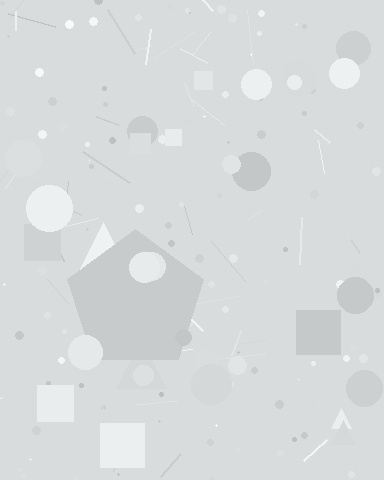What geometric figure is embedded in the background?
A pentagon is embedded in the background.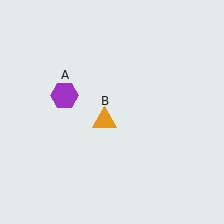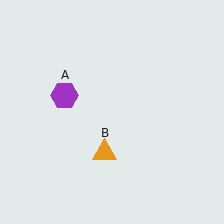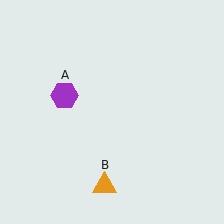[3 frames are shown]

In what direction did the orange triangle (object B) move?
The orange triangle (object B) moved down.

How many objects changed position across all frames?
1 object changed position: orange triangle (object B).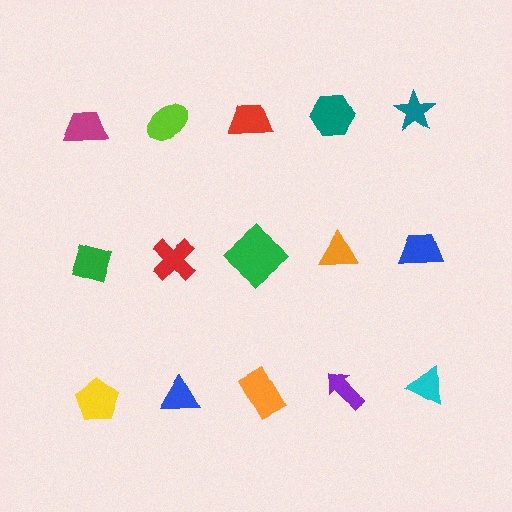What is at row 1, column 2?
A lime ellipse.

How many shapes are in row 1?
5 shapes.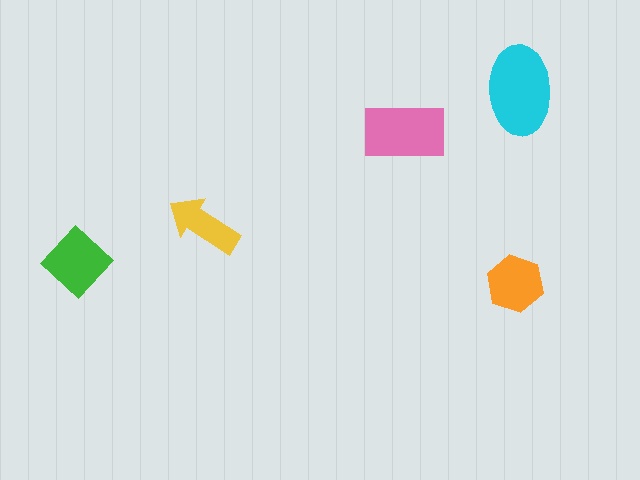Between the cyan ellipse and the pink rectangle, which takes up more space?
The cyan ellipse.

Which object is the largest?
The cyan ellipse.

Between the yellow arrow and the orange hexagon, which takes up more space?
The orange hexagon.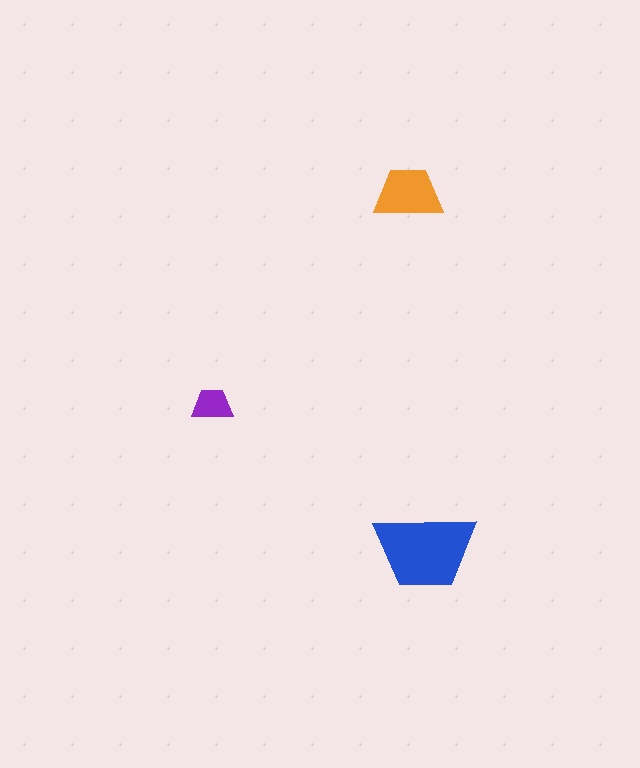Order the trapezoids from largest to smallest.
the blue one, the orange one, the purple one.